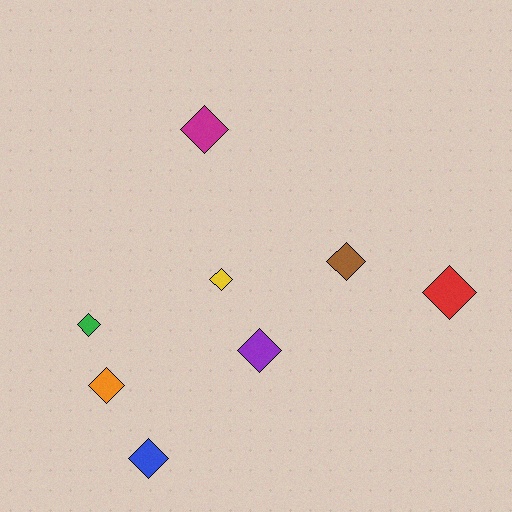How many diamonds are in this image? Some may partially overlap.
There are 8 diamonds.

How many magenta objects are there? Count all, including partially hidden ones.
There is 1 magenta object.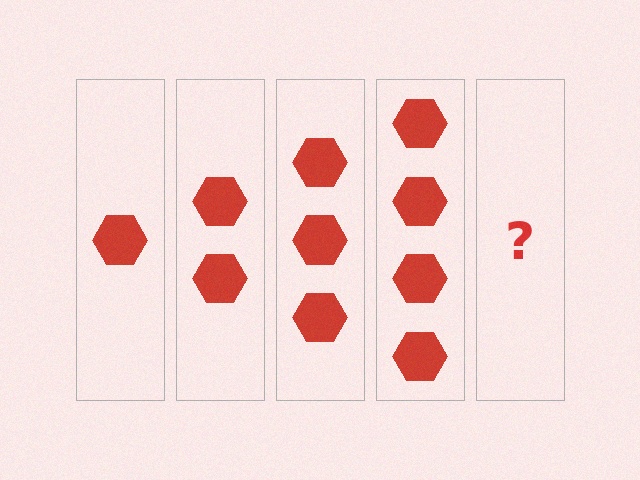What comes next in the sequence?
The next element should be 5 hexagons.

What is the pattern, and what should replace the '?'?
The pattern is that each step adds one more hexagon. The '?' should be 5 hexagons.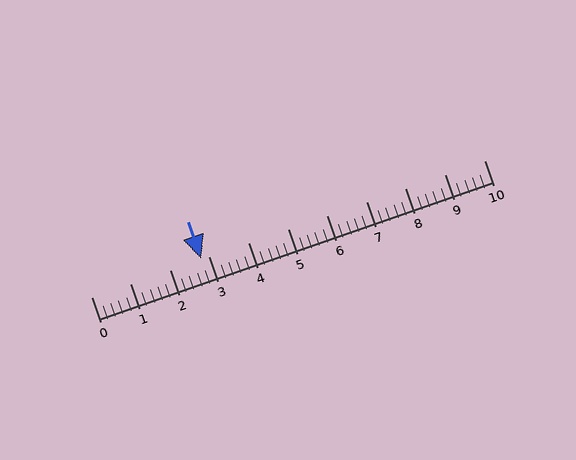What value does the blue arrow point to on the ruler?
The blue arrow points to approximately 2.8.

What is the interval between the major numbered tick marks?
The major tick marks are spaced 1 units apart.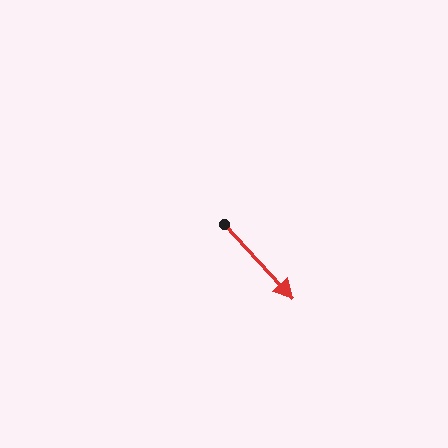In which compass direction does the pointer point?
Southeast.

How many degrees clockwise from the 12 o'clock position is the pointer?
Approximately 137 degrees.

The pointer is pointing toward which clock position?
Roughly 5 o'clock.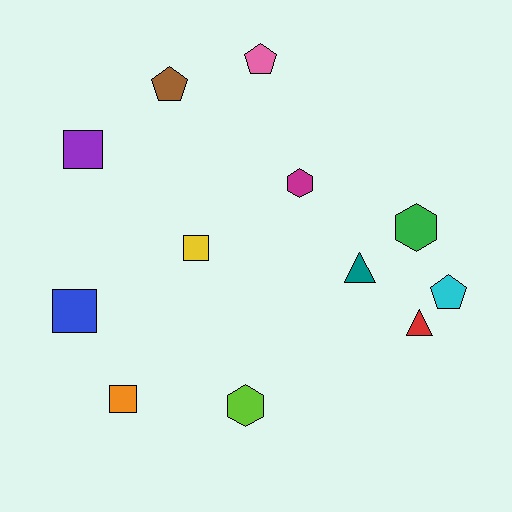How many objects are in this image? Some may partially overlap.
There are 12 objects.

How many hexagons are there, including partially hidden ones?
There are 3 hexagons.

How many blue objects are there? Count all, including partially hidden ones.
There is 1 blue object.